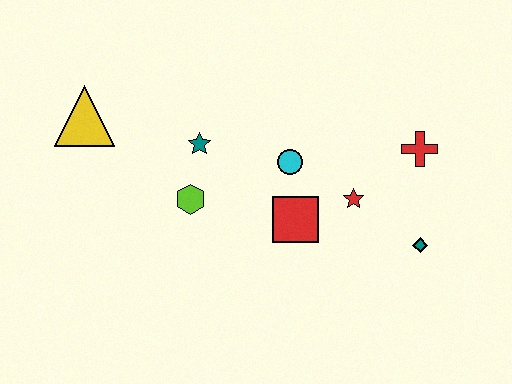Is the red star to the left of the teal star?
No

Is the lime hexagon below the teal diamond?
No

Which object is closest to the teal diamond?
The red star is closest to the teal diamond.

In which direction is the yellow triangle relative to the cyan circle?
The yellow triangle is to the left of the cyan circle.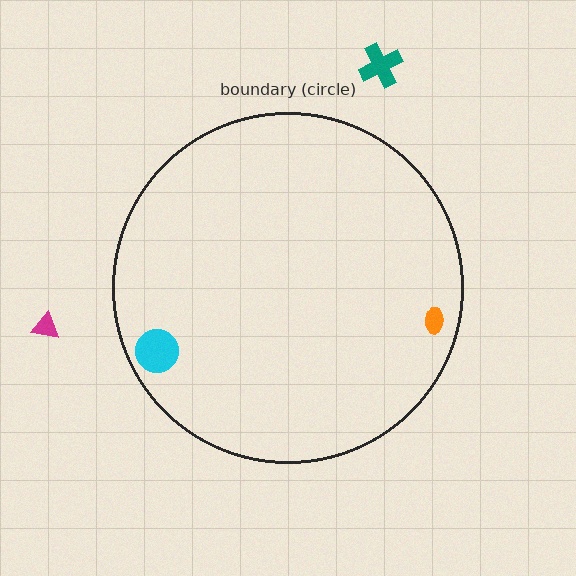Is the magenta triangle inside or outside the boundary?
Outside.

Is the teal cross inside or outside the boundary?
Outside.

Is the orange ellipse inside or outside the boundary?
Inside.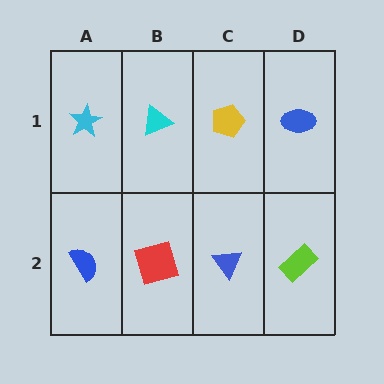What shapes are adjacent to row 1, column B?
A red square (row 2, column B), a cyan star (row 1, column A), a yellow pentagon (row 1, column C).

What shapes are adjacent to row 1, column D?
A lime rectangle (row 2, column D), a yellow pentagon (row 1, column C).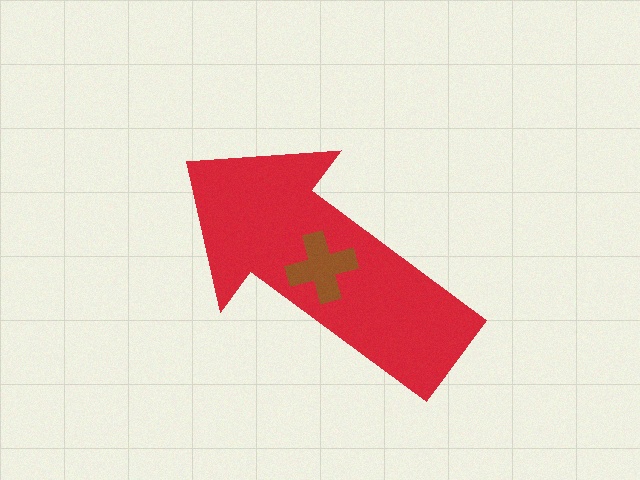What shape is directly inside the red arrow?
The brown cross.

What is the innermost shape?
The brown cross.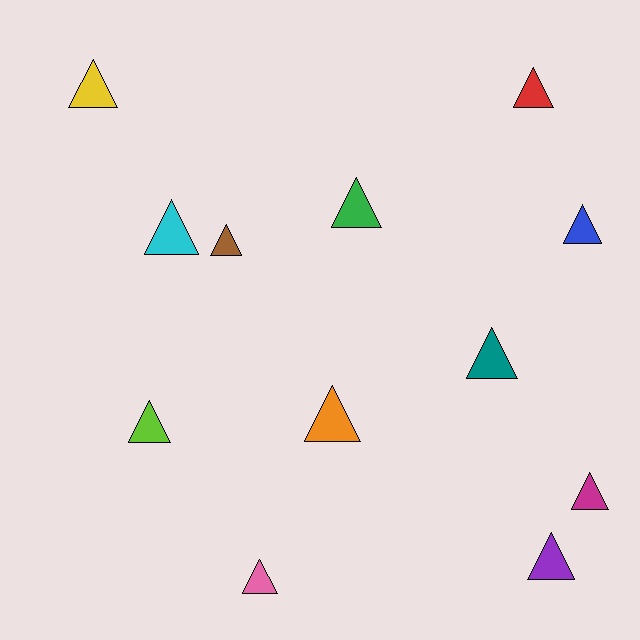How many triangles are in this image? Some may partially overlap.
There are 12 triangles.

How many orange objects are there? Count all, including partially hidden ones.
There is 1 orange object.